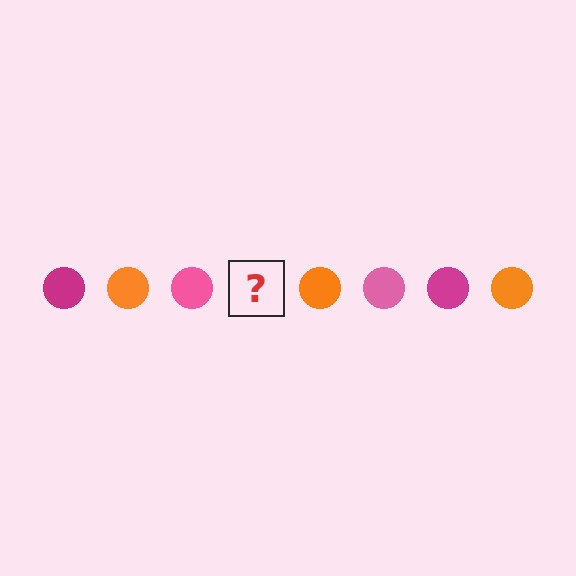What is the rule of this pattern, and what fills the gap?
The rule is that the pattern cycles through magenta, orange, pink circles. The gap should be filled with a magenta circle.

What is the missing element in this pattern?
The missing element is a magenta circle.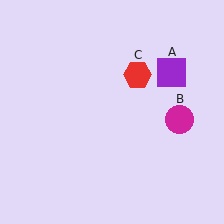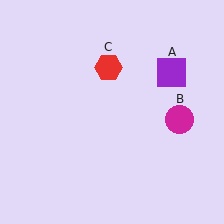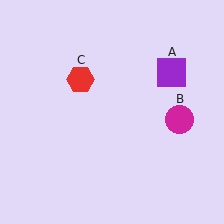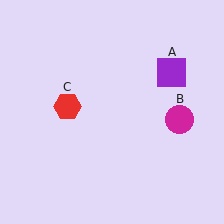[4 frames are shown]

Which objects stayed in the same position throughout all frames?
Purple square (object A) and magenta circle (object B) remained stationary.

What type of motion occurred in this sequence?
The red hexagon (object C) rotated counterclockwise around the center of the scene.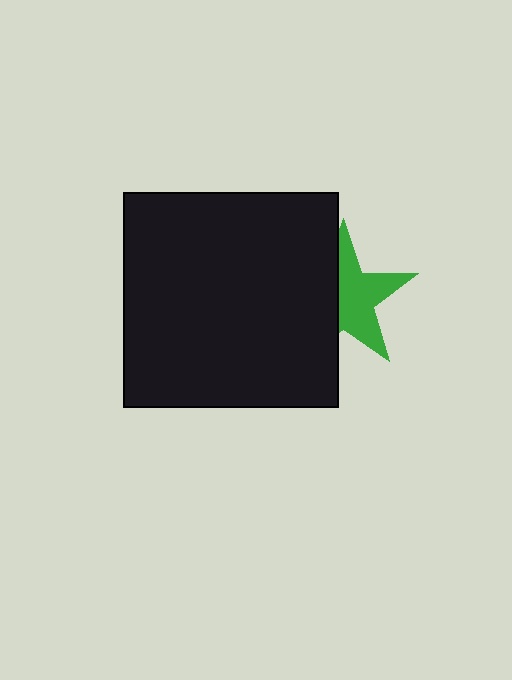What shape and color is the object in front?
The object in front is a black square.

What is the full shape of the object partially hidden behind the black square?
The partially hidden object is a green star.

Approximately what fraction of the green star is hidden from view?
Roughly 44% of the green star is hidden behind the black square.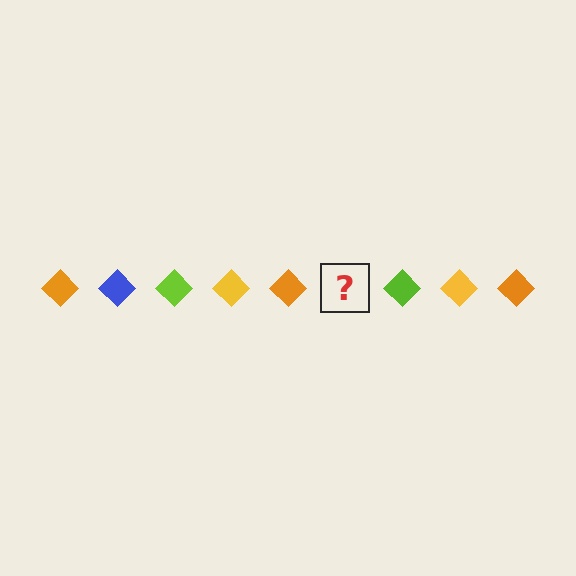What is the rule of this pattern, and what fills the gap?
The rule is that the pattern cycles through orange, blue, lime, yellow diamonds. The gap should be filled with a blue diamond.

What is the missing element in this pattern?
The missing element is a blue diamond.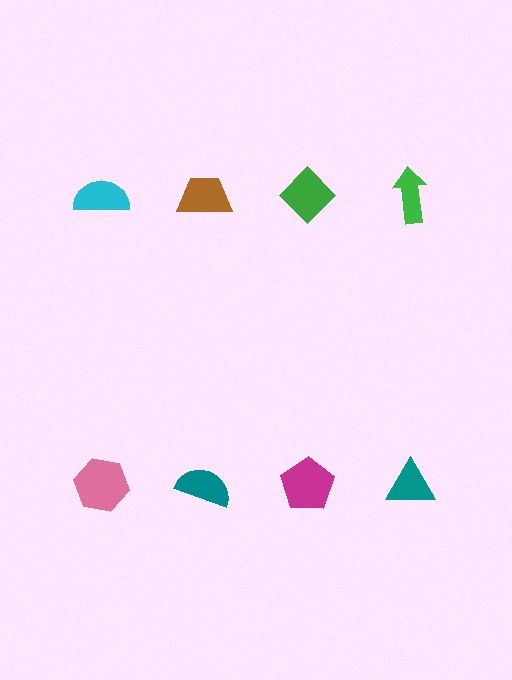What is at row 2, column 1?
A pink hexagon.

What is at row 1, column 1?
A cyan semicircle.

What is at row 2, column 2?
A teal semicircle.